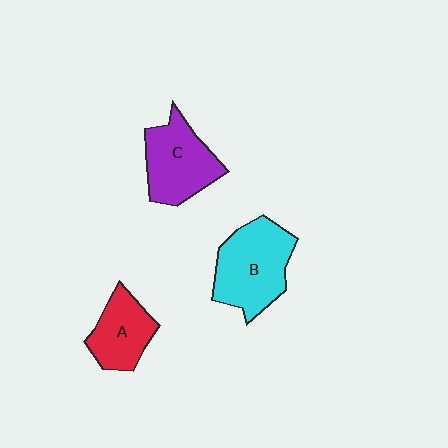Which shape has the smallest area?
Shape A (red).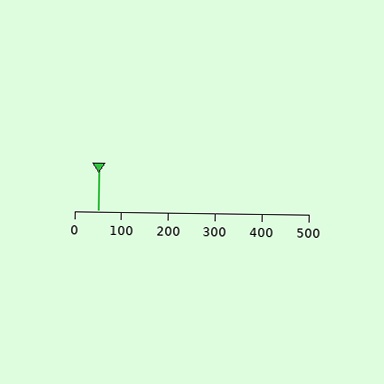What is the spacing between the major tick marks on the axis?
The major ticks are spaced 100 apart.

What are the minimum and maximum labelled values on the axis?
The axis runs from 0 to 500.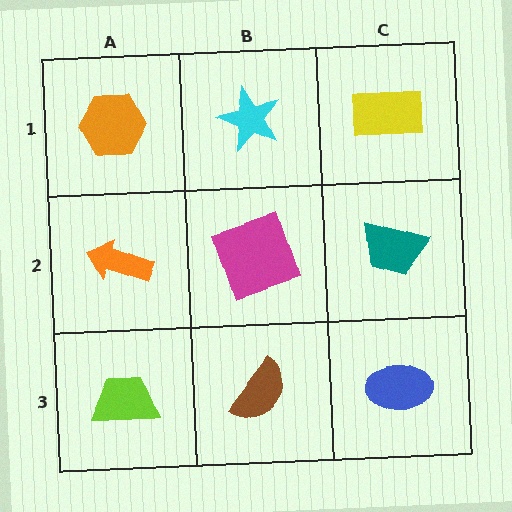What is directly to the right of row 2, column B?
A teal trapezoid.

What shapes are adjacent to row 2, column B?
A cyan star (row 1, column B), a brown semicircle (row 3, column B), an orange arrow (row 2, column A), a teal trapezoid (row 2, column C).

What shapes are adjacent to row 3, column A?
An orange arrow (row 2, column A), a brown semicircle (row 3, column B).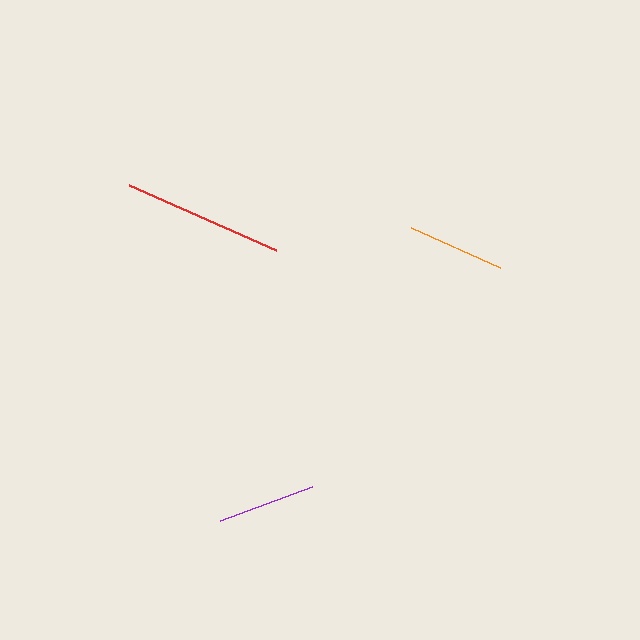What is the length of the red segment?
The red segment is approximately 161 pixels long.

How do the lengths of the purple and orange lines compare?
The purple and orange lines are approximately the same length.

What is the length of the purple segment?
The purple segment is approximately 98 pixels long.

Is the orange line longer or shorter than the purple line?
The purple line is longer than the orange line.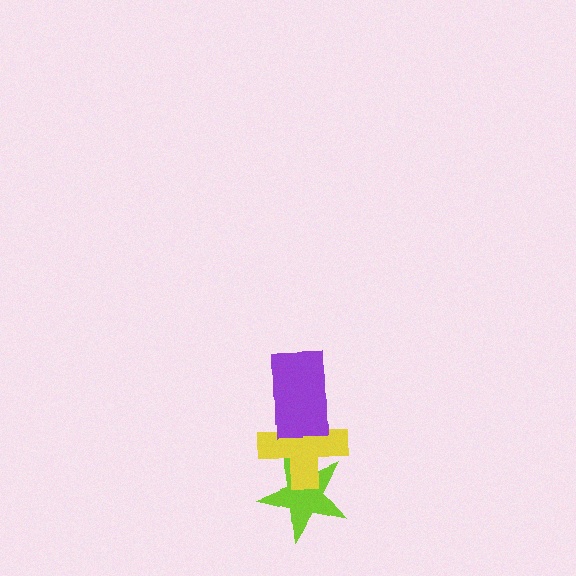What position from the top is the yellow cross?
The yellow cross is 2nd from the top.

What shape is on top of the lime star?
The yellow cross is on top of the lime star.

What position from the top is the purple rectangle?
The purple rectangle is 1st from the top.